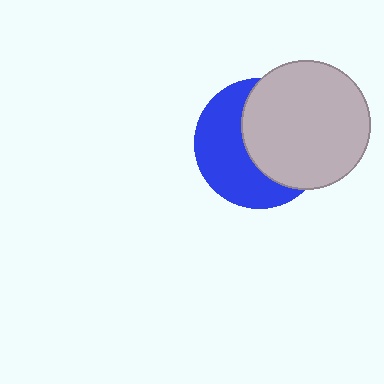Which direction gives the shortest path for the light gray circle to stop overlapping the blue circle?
Moving right gives the shortest separation.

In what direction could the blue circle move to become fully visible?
The blue circle could move left. That would shift it out from behind the light gray circle entirely.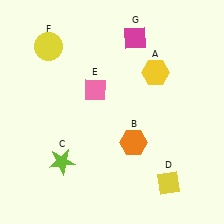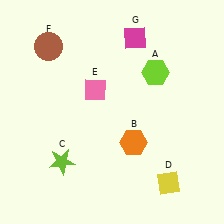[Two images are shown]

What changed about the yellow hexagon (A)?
In Image 1, A is yellow. In Image 2, it changed to lime.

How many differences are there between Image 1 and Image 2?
There are 2 differences between the two images.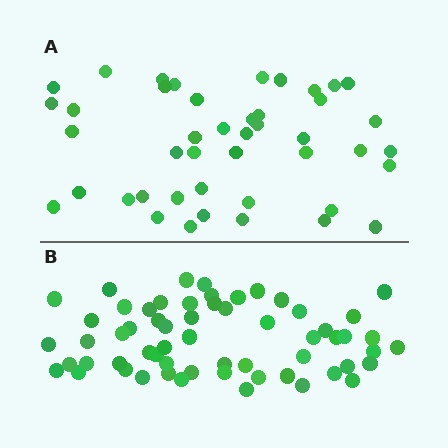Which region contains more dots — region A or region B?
Region B (the bottom region) has more dots.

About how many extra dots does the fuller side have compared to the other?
Region B has approximately 15 more dots than region A.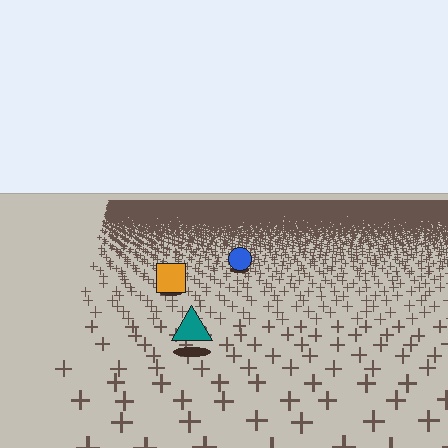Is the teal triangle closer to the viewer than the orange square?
Yes. The teal triangle is closer — you can tell from the texture gradient: the ground texture is coarser near it.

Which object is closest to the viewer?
The teal triangle is closest. The texture marks near it are larger and more spread out.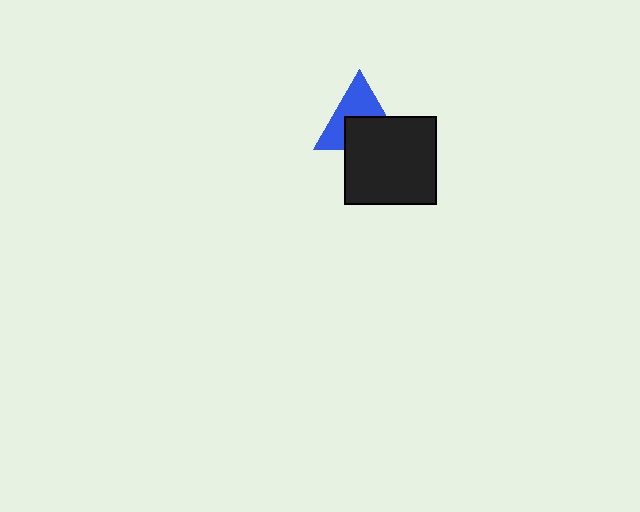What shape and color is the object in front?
The object in front is a black rectangle.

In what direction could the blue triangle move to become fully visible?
The blue triangle could move up. That would shift it out from behind the black rectangle entirely.